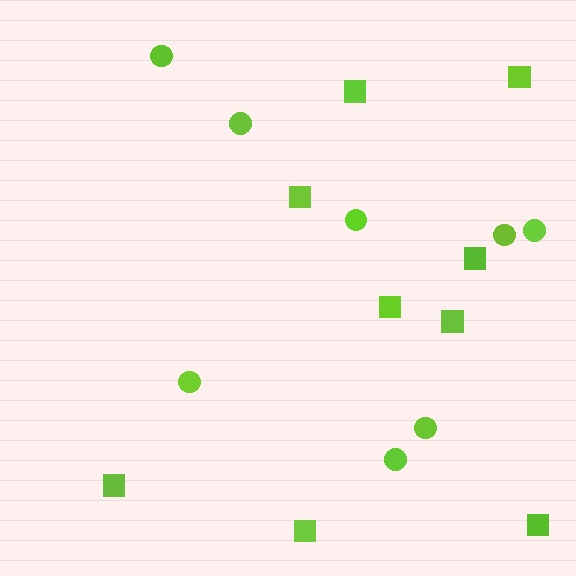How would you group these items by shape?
There are 2 groups: one group of circles (8) and one group of squares (9).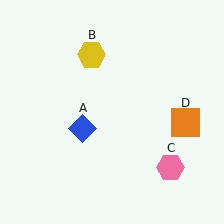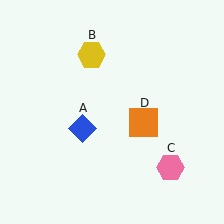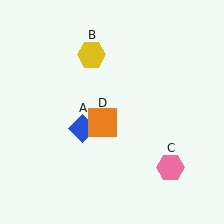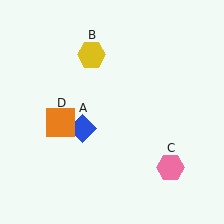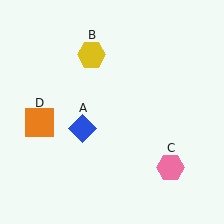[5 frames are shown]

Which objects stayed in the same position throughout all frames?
Blue diamond (object A) and yellow hexagon (object B) and pink hexagon (object C) remained stationary.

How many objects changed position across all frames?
1 object changed position: orange square (object D).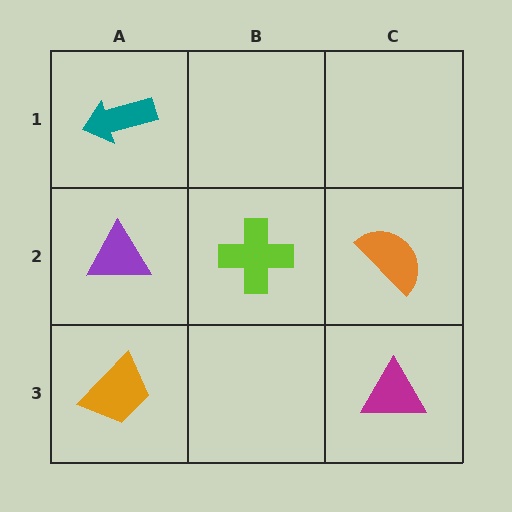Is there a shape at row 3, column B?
No, that cell is empty.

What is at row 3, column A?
An orange trapezoid.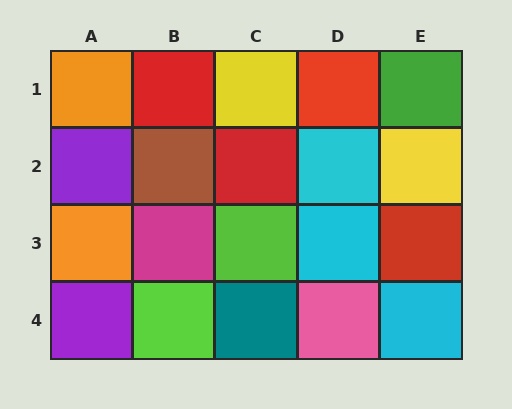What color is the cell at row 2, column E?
Yellow.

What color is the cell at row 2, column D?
Cyan.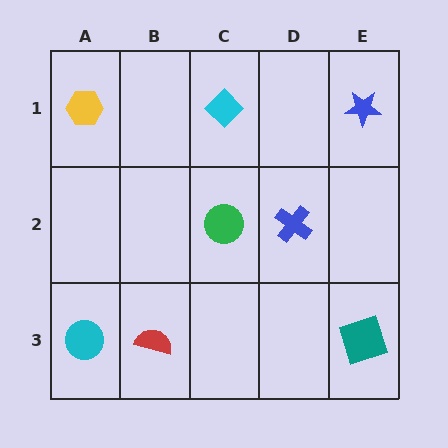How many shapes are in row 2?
2 shapes.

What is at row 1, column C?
A cyan diamond.